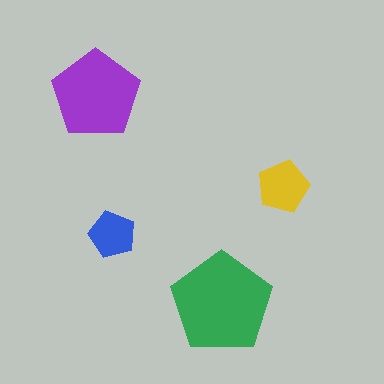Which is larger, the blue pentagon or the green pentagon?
The green one.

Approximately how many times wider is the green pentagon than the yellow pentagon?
About 2 times wider.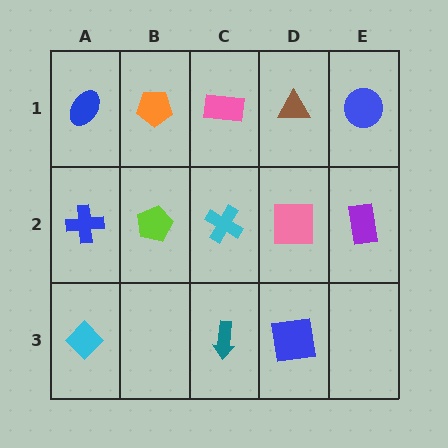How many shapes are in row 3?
3 shapes.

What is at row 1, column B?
An orange pentagon.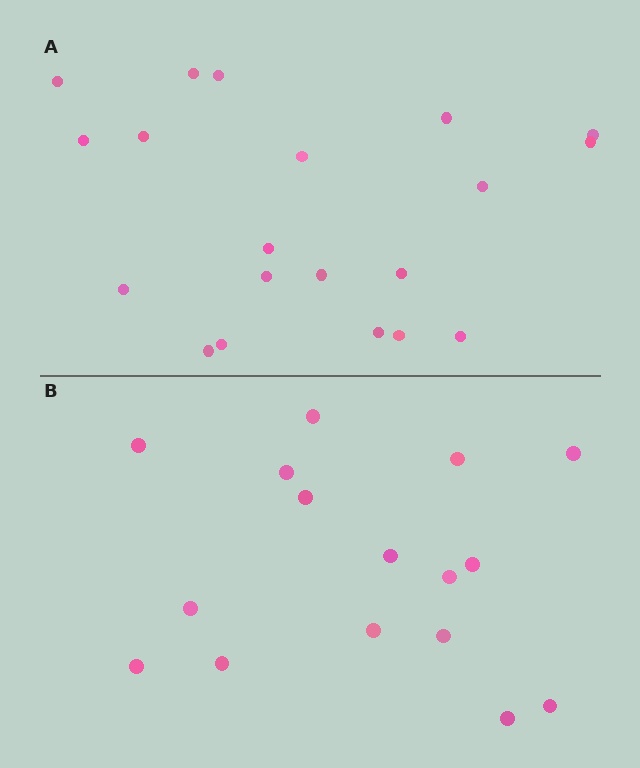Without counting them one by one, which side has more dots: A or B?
Region A (the top region) has more dots.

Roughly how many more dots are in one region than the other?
Region A has about 4 more dots than region B.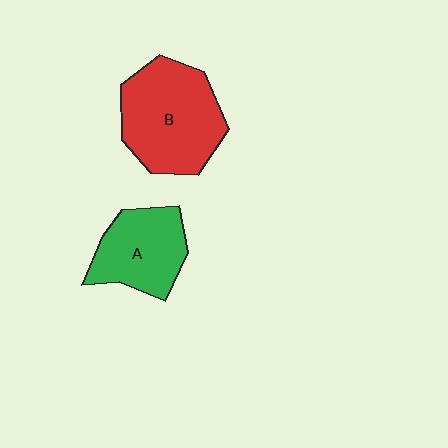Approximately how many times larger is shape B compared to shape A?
Approximately 1.4 times.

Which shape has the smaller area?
Shape A (green).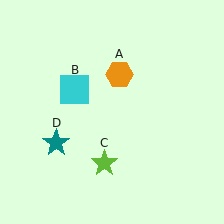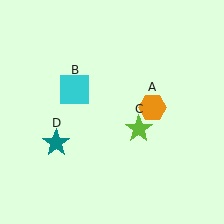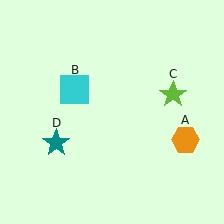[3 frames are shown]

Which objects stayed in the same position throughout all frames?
Cyan square (object B) and teal star (object D) remained stationary.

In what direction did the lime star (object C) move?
The lime star (object C) moved up and to the right.